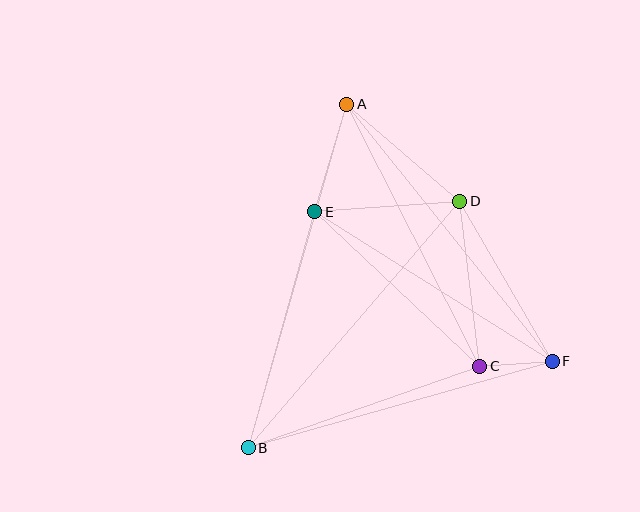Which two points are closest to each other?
Points C and F are closest to each other.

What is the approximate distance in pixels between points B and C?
The distance between B and C is approximately 245 pixels.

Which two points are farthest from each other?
Points A and B are farthest from each other.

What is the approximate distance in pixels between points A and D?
The distance between A and D is approximately 148 pixels.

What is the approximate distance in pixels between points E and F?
The distance between E and F is approximately 281 pixels.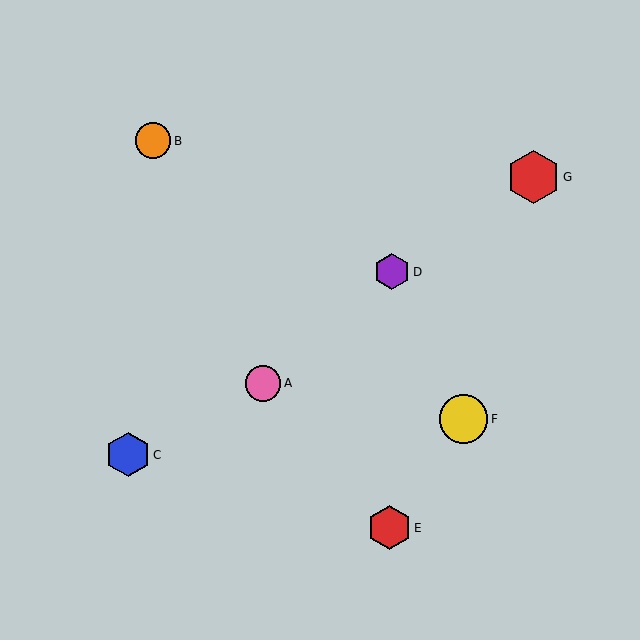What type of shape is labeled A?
Shape A is a pink circle.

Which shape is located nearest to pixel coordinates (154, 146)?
The orange circle (labeled B) at (153, 141) is nearest to that location.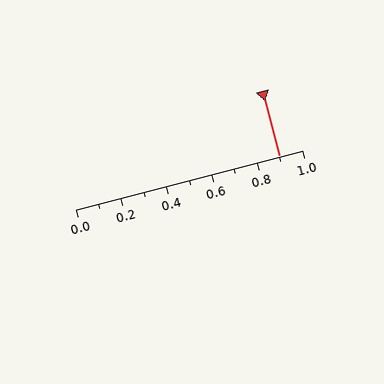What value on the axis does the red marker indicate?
The marker indicates approximately 0.9.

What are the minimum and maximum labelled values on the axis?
The axis runs from 0.0 to 1.0.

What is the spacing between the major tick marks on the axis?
The major ticks are spaced 0.2 apart.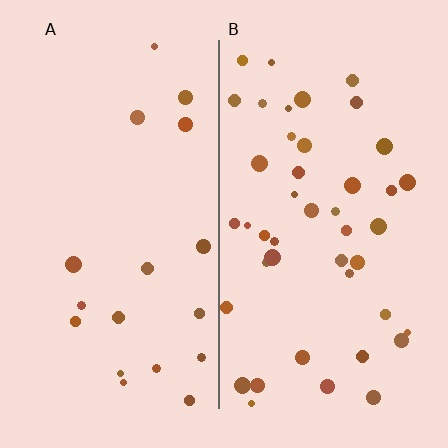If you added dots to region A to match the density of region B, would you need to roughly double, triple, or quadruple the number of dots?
Approximately double.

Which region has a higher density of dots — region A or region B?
B (the right).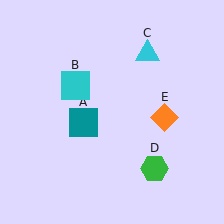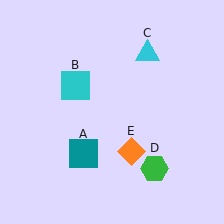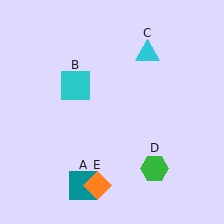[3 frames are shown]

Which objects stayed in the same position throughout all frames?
Cyan square (object B) and cyan triangle (object C) and green hexagon (object D) remained stationary.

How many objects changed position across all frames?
2 objects changed position: teal square (object A), orange diamond (object E).